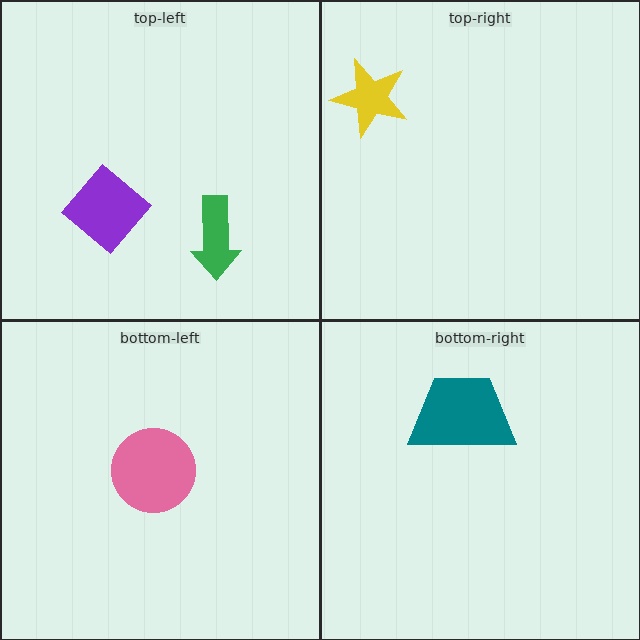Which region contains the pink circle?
The bottom-left region.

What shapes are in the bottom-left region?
The pink circle.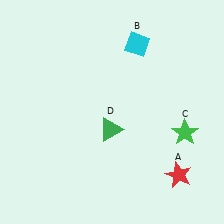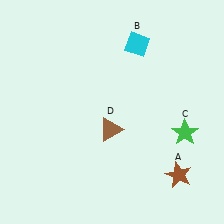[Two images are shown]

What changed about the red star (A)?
In Image 1, A is red. In Image 2, it changed to brown.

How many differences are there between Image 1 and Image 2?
There are 2 differences between the two images.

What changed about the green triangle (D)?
In Image 1, D is green. In Image 2, it changed to brown.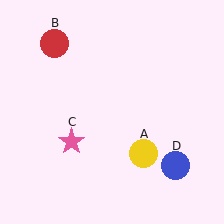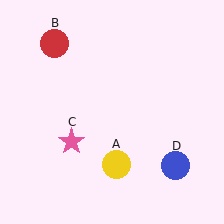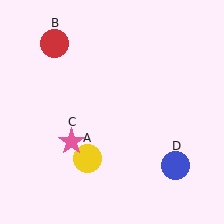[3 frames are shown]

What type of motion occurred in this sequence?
The yellow circle (object A) rotated clockwise around the center of the scene.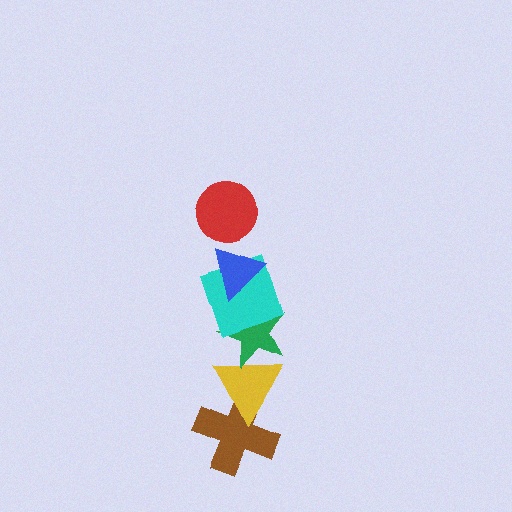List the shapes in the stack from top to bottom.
From top to bottom: the red circle, the blue triangle, the cyan square, the green star, the yellow triangle, the brown cross.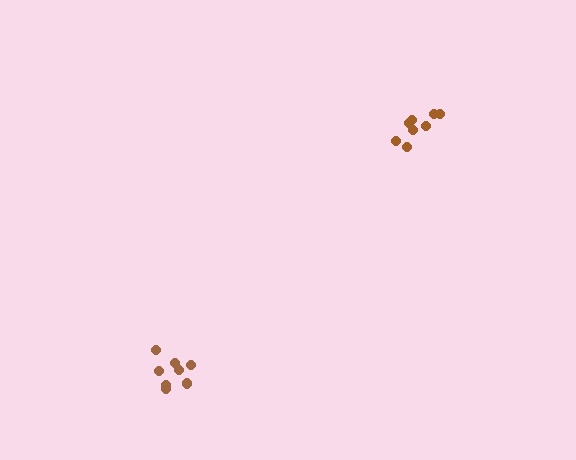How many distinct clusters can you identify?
There are 2 distinct clusters.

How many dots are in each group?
Group 1: 8 dots, Group 2: 8 dots (16 total).